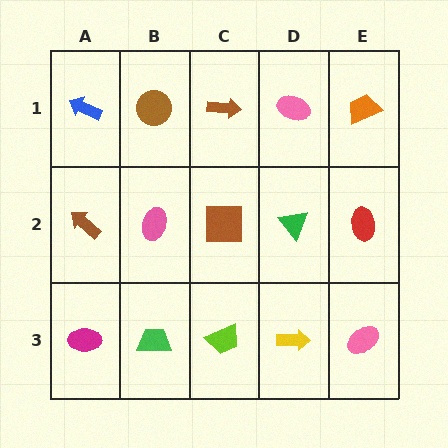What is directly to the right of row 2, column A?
A pink ellipse.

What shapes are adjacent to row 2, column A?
A blue arrow (row 1, column A), a magenta ellipse (row 3, column A), a pink ellipse (row 2, column B).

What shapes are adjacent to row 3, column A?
A brown arrow (row 2, column A), a green trapezoid (row 3, column B).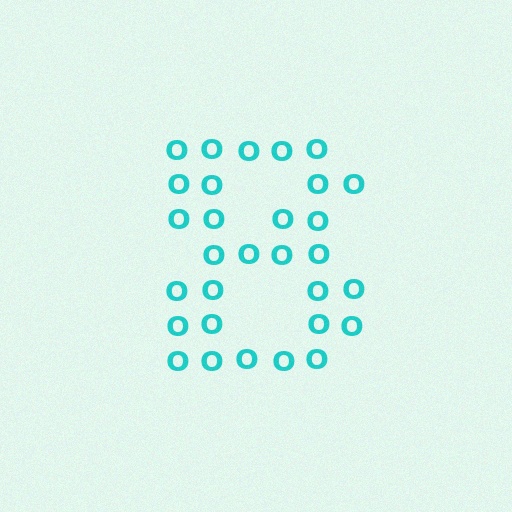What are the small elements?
The small elements are letter O's.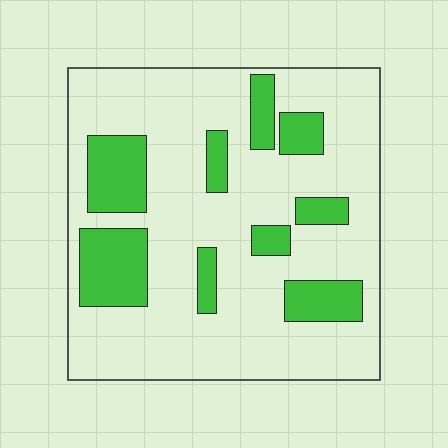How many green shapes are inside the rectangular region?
9.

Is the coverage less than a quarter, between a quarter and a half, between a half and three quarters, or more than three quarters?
Less than a quarter.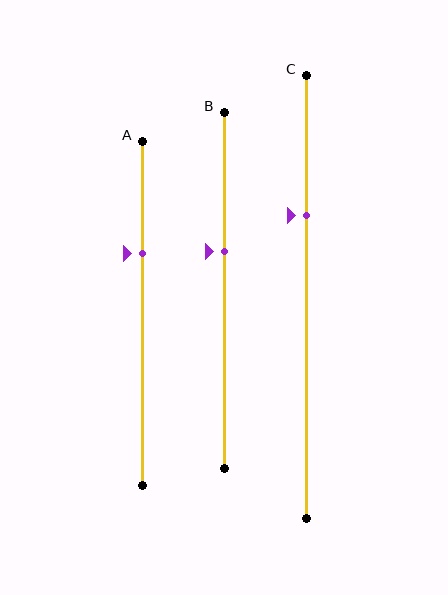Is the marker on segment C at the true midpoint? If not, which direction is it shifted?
No, the marker on segment C is shifted upward by about 19% of the segment length.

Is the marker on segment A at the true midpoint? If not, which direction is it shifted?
No, the marker on segment A is shifted upward by about 18% of the segment length.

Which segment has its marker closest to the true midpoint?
Segment B has its marker closest to the true midpoint.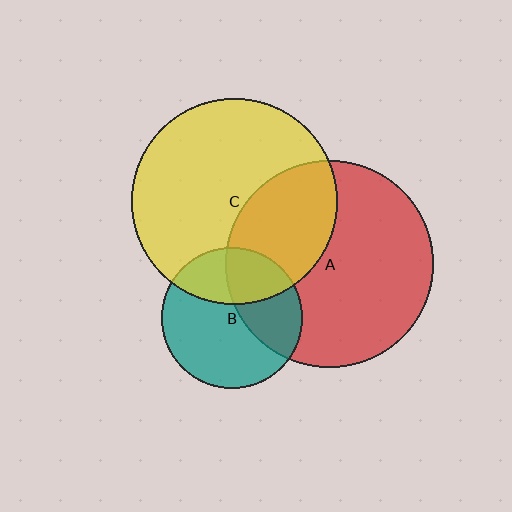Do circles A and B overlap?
Yes.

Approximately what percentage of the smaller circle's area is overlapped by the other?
Approximately 35%.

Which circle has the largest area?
Circle A (red).